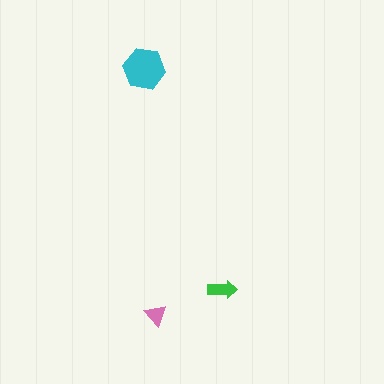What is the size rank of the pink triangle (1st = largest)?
3rd.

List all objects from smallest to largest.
The pink triangle, the green arrow, the cyan hexagon.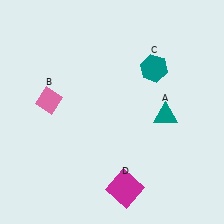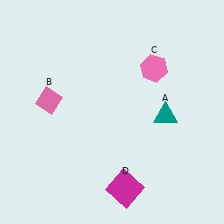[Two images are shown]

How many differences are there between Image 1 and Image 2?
There is 1 difference between the two images.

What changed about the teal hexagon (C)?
In Image 1, C is teal. In Image 2, it changed to pink.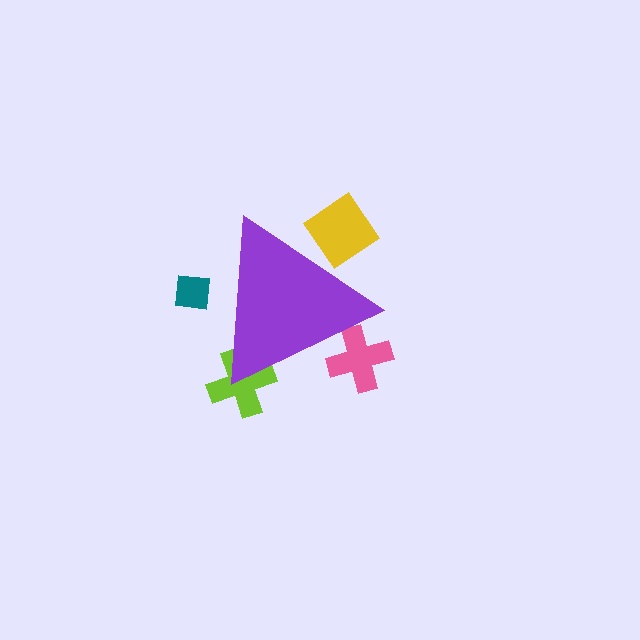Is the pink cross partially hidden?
Yes, the pink cross is partially hidden behind the purple triangle.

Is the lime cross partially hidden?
Yes, the lime cross is partially hidden behind the purple triangle.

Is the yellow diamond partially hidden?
Yes, the yellow diamond is partially hidden behind the purple triangle.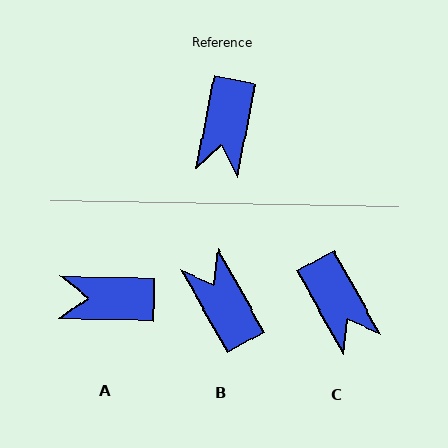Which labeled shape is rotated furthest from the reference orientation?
B, about 140 degrees away.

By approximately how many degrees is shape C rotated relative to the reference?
Approximately 40 degrees counter-clockwise.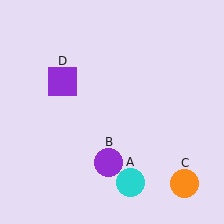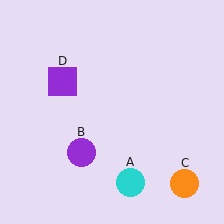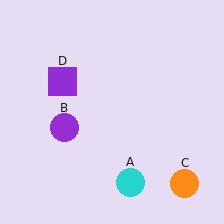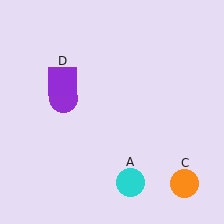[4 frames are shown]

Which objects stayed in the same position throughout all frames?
Cyan circle (object A) and orange circle (object C) and purple square (object D) remained stationary.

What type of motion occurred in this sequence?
The purple circle (object B) rotated clockwise around the center of the scene.